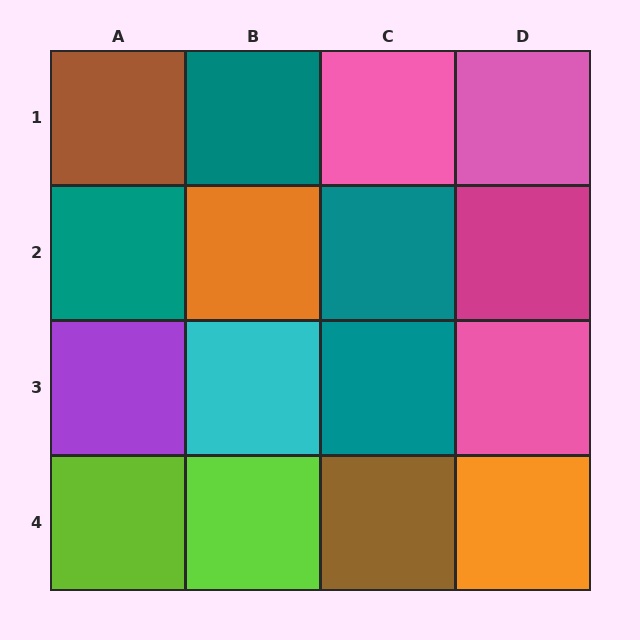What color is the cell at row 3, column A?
Purple.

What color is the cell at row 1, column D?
Pink.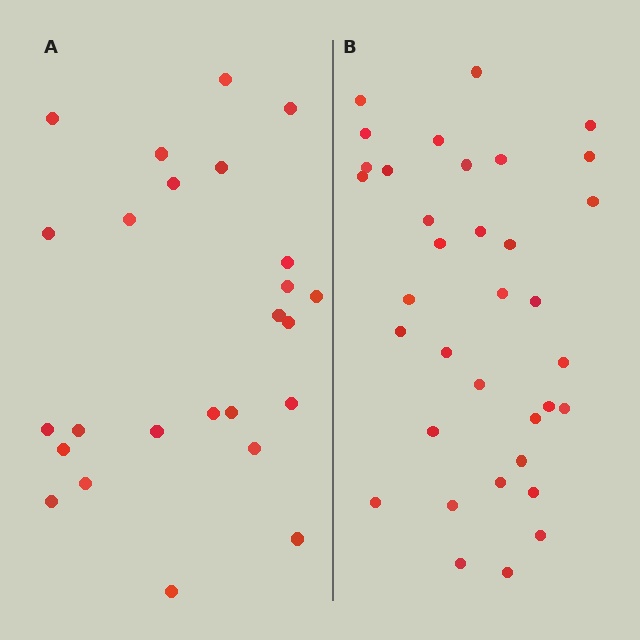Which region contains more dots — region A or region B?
Region B (the right region) has more dots.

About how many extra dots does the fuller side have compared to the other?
Region B has roughly 10 or so more dots than region A.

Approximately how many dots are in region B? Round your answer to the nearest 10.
About 40 dots. (The exact count is 35, which rounds to 40.)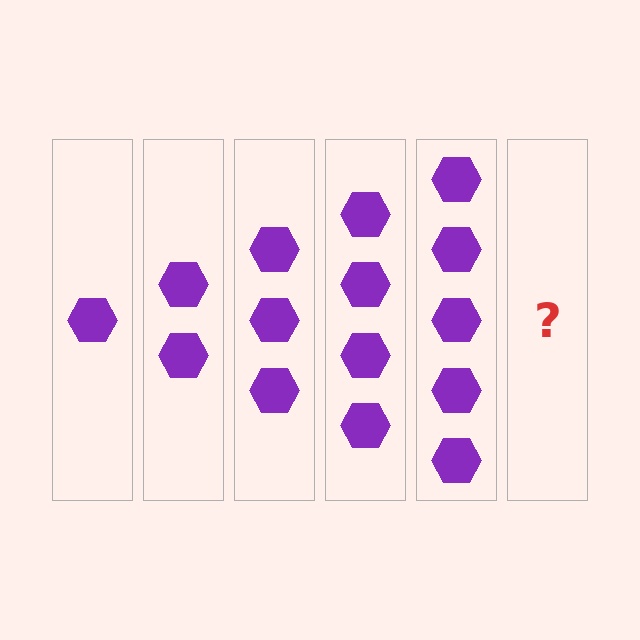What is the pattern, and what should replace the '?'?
The pattern is that each step adds one more hexagon. The '?' should be 6 hexagons.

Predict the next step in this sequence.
The next step is 6 hexagons.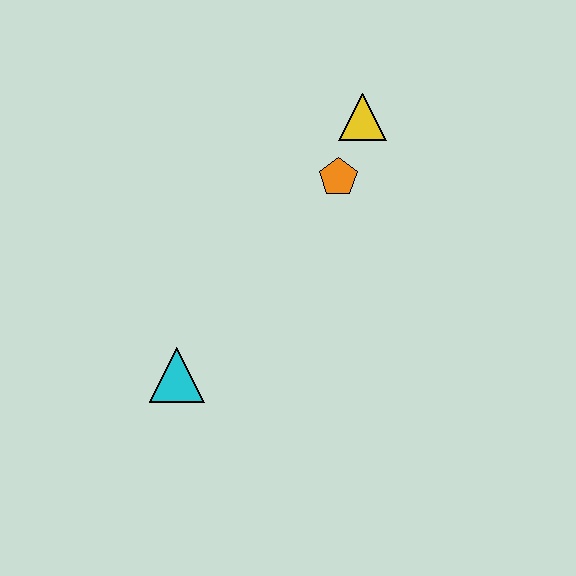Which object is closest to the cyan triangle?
The orange pentagon is closest to the cyan triangle.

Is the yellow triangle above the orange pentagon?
Yes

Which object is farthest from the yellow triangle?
The cyan triangle is farthest from the yellow triangle.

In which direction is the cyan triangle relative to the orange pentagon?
The cyan triangle is below the orange pentagon.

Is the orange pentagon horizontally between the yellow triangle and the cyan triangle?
Yes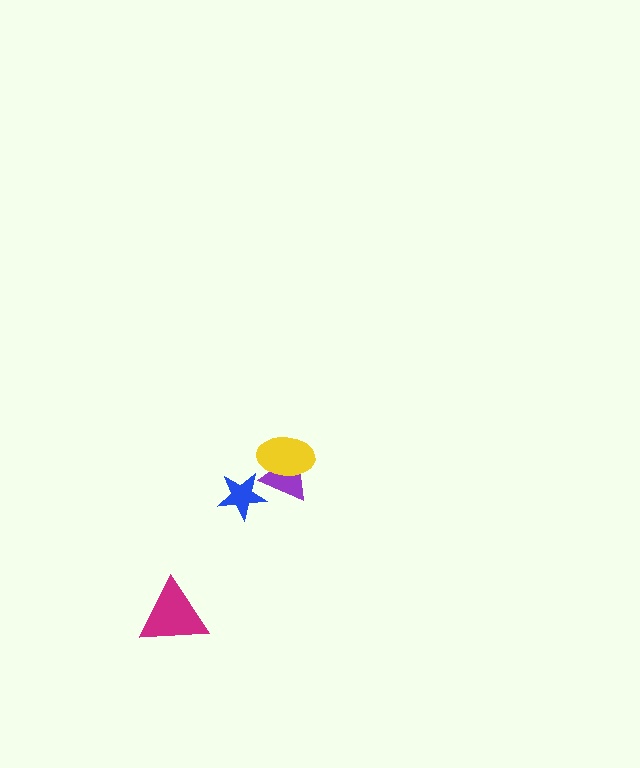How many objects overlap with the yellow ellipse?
1 object overlaps with the yellow ellipse.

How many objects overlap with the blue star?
1 object overlaps with the blue star.